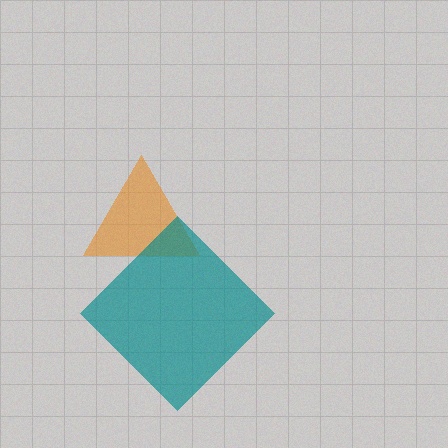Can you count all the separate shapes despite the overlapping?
Yes, there are 2 separate shapes.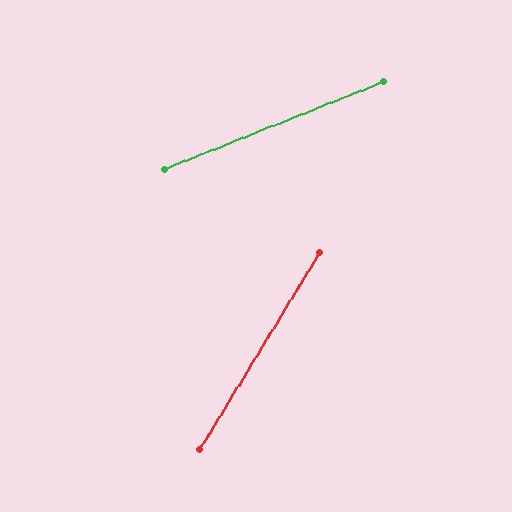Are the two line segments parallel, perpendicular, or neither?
Neither parallel nor perpendicular — they differ by about 37°.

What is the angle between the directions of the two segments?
Approximately 37 degrees.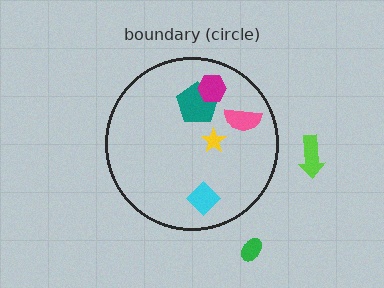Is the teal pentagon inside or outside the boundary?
Inside.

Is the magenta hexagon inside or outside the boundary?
Inside.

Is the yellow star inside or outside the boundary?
Inside.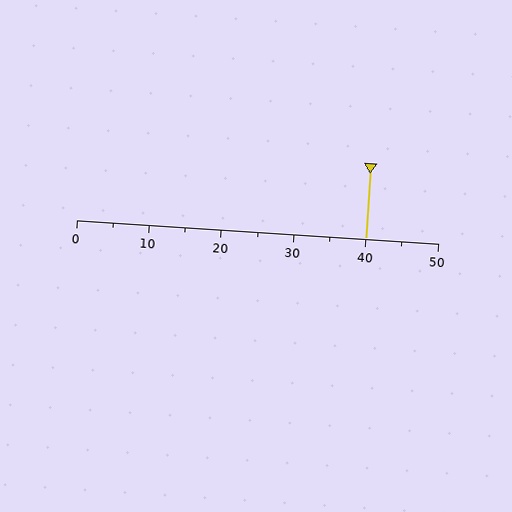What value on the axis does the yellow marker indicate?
The marker indicates approximately 40.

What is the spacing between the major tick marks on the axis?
The major ticks are spaced 10 apart.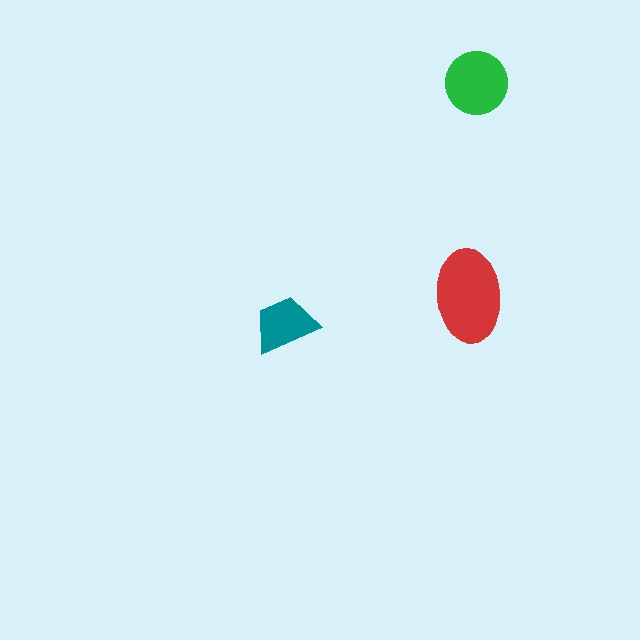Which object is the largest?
The red ellipse.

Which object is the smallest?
The teal trapezoid.